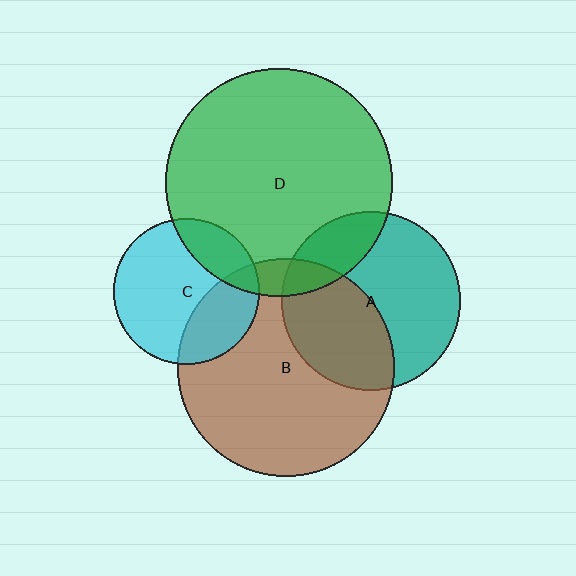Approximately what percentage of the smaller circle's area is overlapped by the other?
Approximately 30%.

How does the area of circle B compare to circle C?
Approximately 2.2 times.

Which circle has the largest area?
Circle D (green).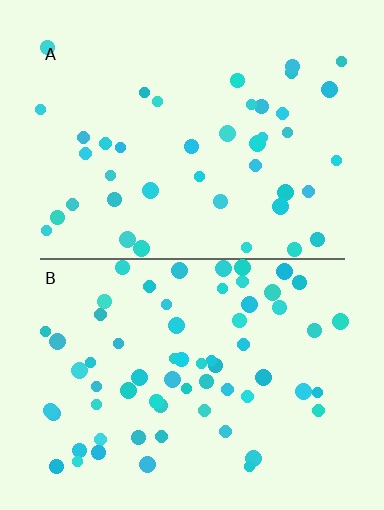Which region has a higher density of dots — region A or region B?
B (the bottom).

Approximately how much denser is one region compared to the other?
Approximately 1.6× — region B over region A.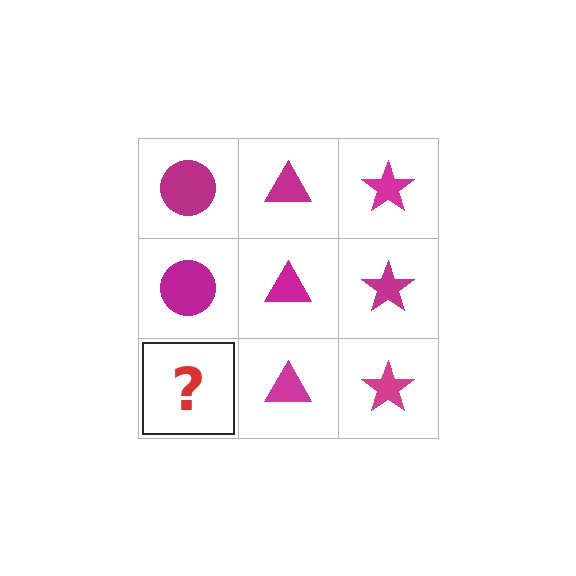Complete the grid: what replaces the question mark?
The question mark should be replaced with a magenta circle.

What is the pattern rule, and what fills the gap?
The rule is that each column has a consistent shape. The gap should be filled with a magenta circle.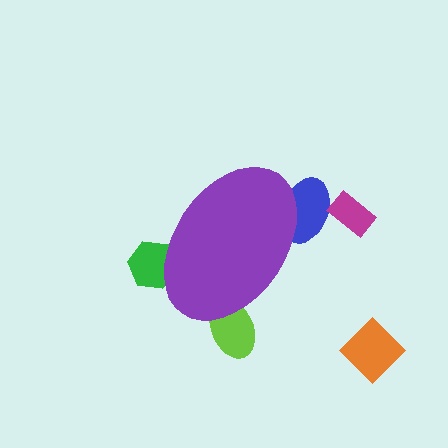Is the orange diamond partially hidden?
No, the orange diamond is fully visible.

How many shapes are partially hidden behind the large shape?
3 shapes are partially hidden.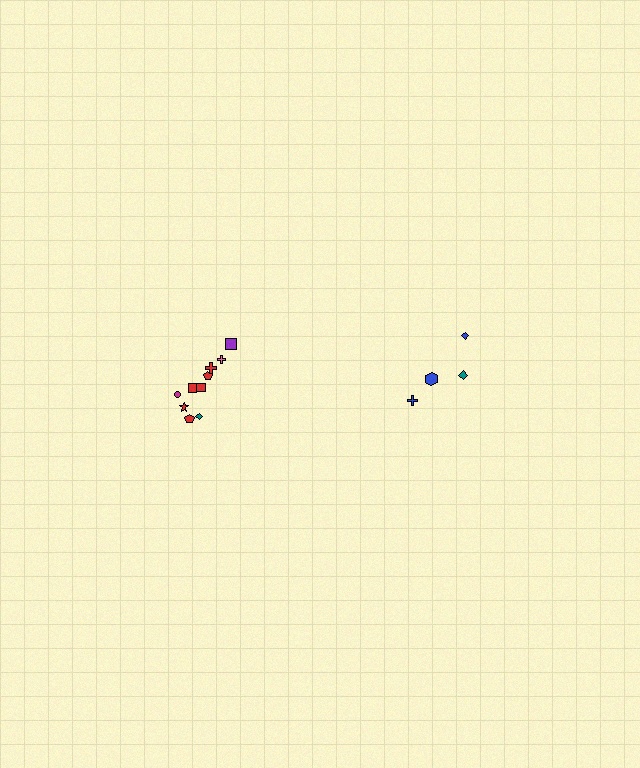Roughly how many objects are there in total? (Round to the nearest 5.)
Roughly 15 objects in total.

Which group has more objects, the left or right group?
The left group.